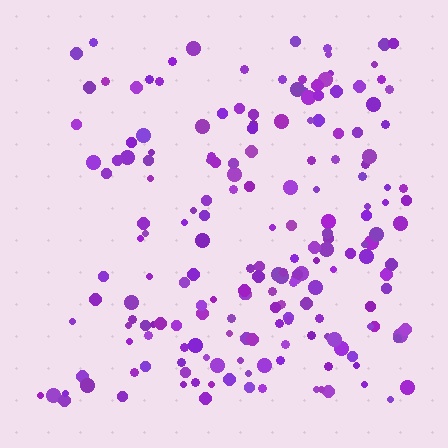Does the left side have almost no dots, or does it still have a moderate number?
Still a moderate number, just noticeably fewer than the right.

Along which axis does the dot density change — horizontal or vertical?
Horizontal.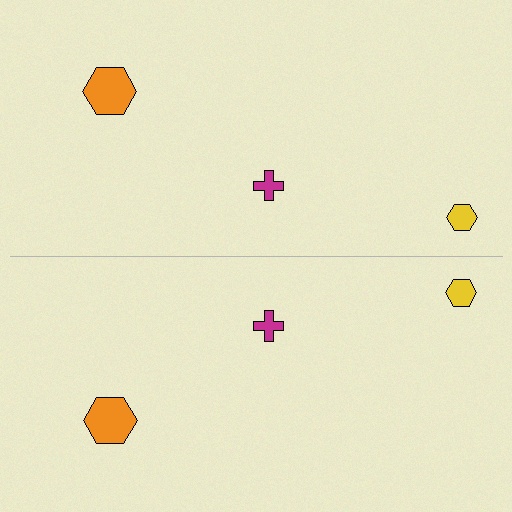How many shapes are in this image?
There are 6 shapes in this image.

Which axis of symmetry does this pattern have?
The pattern has a horizontal axis of symmetry running through the center of the image.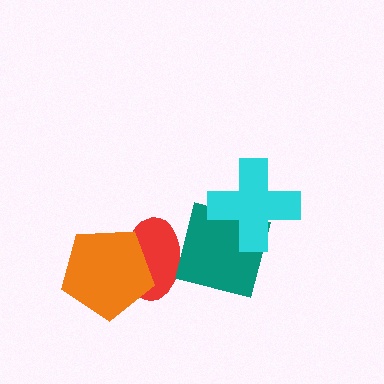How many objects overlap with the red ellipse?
2 objects overlap with the red ellipse.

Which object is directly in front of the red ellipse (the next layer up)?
The orange pentagon is directly in front of the red ellipse.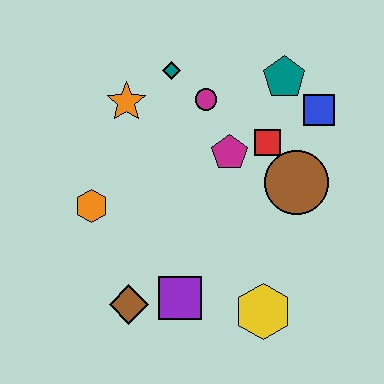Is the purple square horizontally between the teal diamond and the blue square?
Yes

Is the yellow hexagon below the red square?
Yes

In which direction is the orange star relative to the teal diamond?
The orange star is to the left of the teal diamond.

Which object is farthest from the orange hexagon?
The blue square is farthest from the orange hexagon.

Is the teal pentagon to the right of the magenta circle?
Yes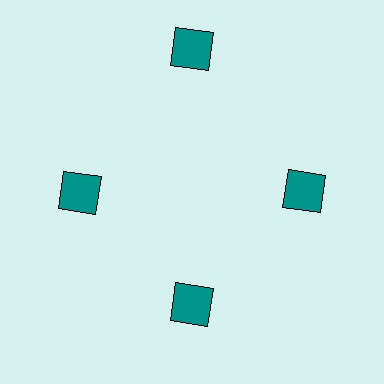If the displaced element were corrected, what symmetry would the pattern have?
It would have 4-fold rotational symmetry — the pattern would map onto itself every 90 degrees.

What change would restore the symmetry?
The symmetry would be restored by moving it inward, back onto the ring so that all 4 squares sit at equal angles and equal distance from the center.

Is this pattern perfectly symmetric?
No. The 4 teal squares are arranged in a ring, but one element near the 12 o'clock position is pushed outward from the center, breaking the 4-fold rotational symmetry.